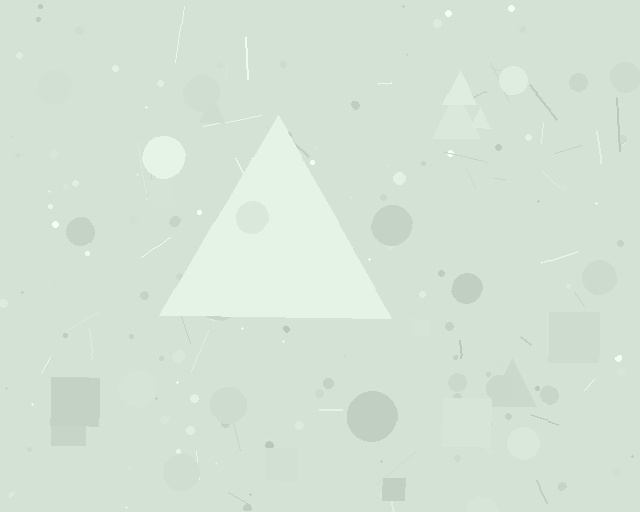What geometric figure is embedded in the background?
A triangle is embedded in the background.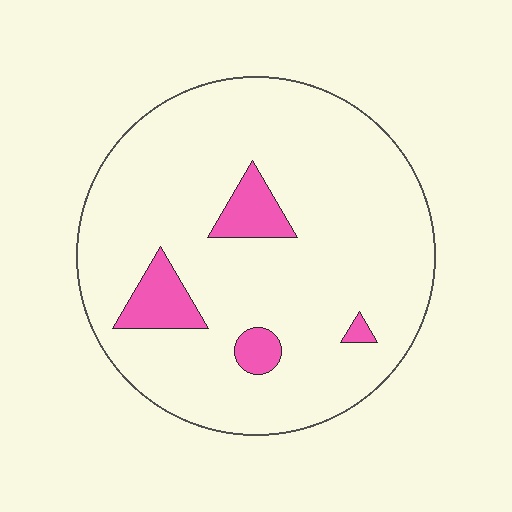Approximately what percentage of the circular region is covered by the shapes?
Approximately 10%.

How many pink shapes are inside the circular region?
4.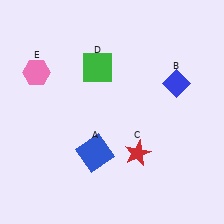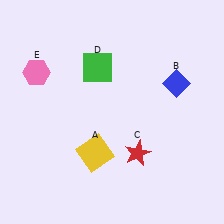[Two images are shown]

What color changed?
The square (A) changed from blue in Image 1 to yellow in Image 2.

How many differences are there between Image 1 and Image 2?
There is 1 difference between the two images.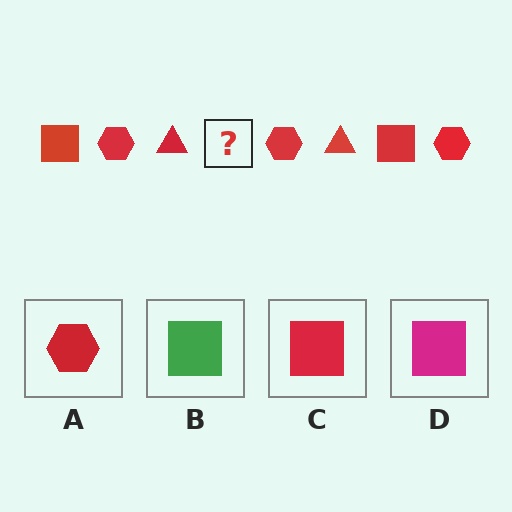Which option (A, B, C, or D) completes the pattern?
C.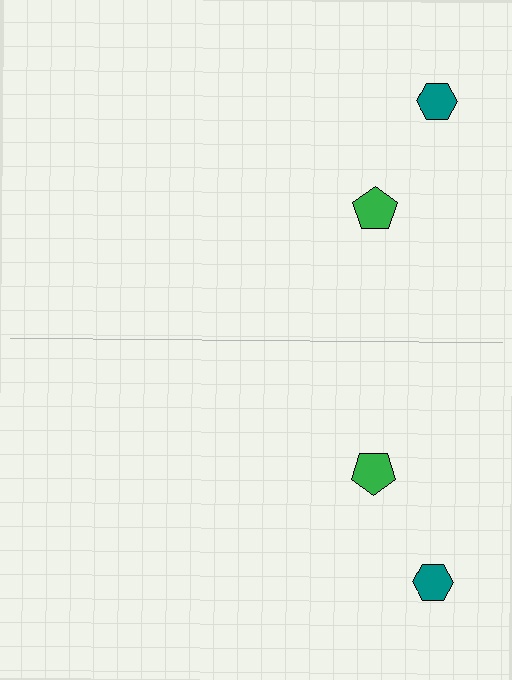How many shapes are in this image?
There are 4 shapes in this image.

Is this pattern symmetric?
Yes, this pattern has bilateral (reflection) symmetry.